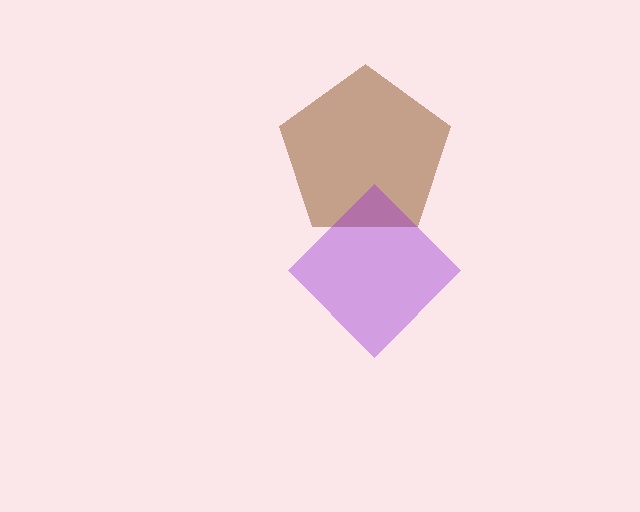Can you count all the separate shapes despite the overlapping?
Yes, there are 2 separate shapes.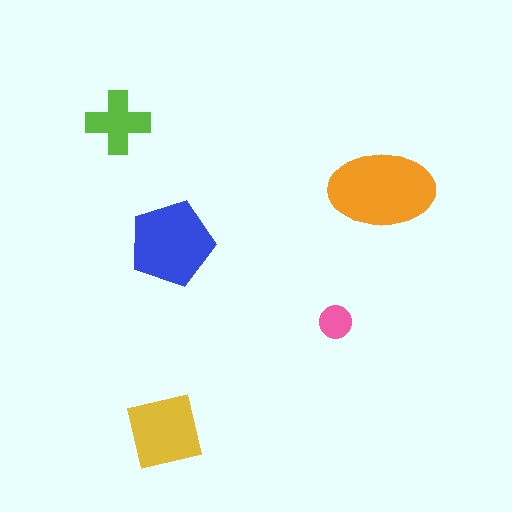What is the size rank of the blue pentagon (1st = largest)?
2nd.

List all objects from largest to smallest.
The orange ellipse, the blue pentagon, the yellow square, the lime cross, the pink circle.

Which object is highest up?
The lime cross is topmost.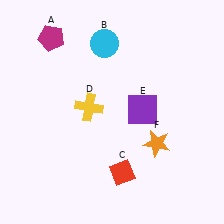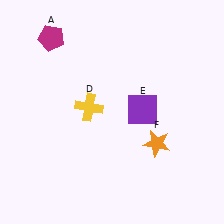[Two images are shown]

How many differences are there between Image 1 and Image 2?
There are 2 differences between the two images.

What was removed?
The cyan circle (B), the red diamond (C) were removed in Image 2.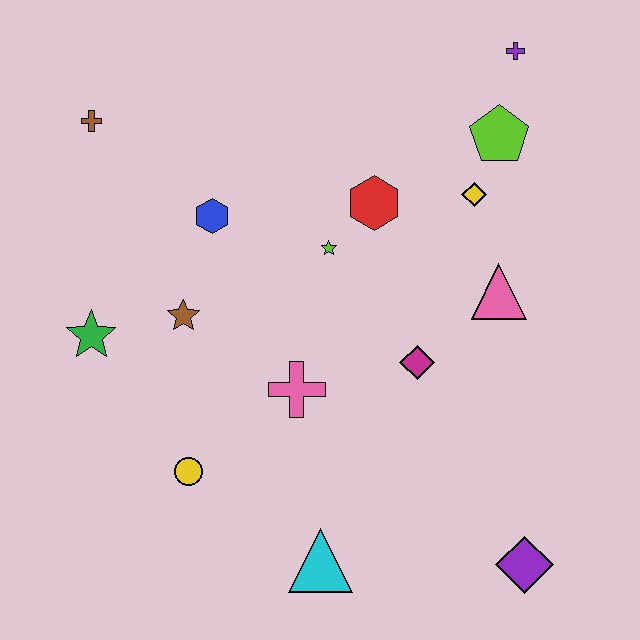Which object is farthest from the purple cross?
The cyan triangle is farthest from the purple cross.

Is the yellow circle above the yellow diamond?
No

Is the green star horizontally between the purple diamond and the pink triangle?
No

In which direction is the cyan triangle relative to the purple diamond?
The cyan triangle is to the left of the purple diamond.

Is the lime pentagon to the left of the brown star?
No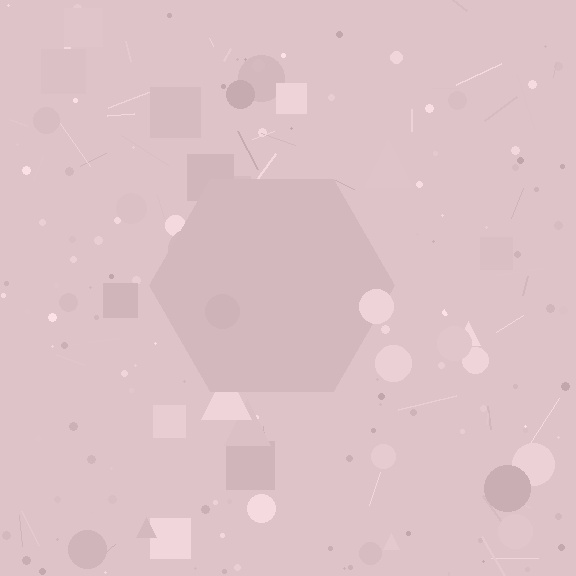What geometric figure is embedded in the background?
A hexagon is embedded in the background.